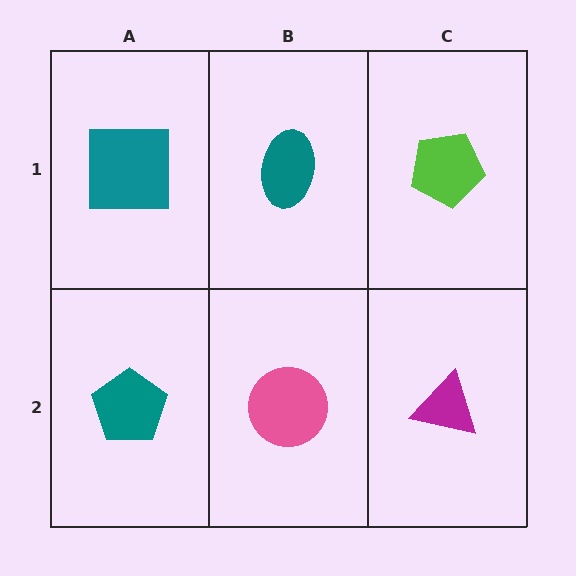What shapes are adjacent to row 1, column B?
A pink circle (row 2, column B), a teal square (row 1, column A), a lime pentagon (row 1, column C).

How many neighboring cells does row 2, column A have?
2.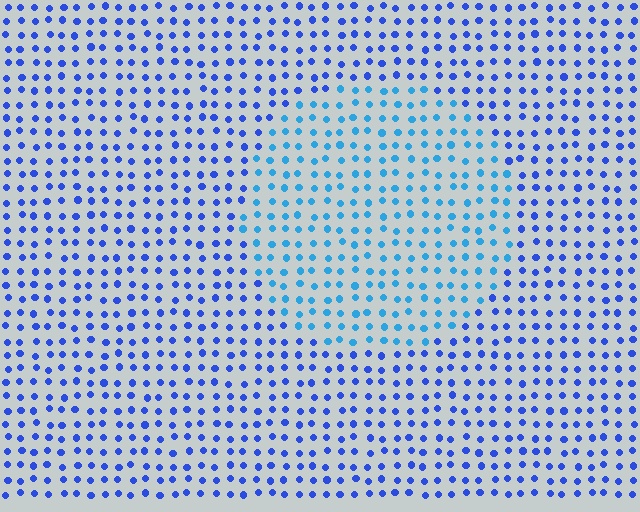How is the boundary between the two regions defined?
The boundary is defined purely by a slight shift in hue (about 29 degrees). Spacing, size, and orientation are identical on both sides.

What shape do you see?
I see a circle.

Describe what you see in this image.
The image is filled with small blue elements in a uniform arrangement. A circle-shaped region is visible where the elements are tinted to a slightly different hue, forming a subtle color boundary.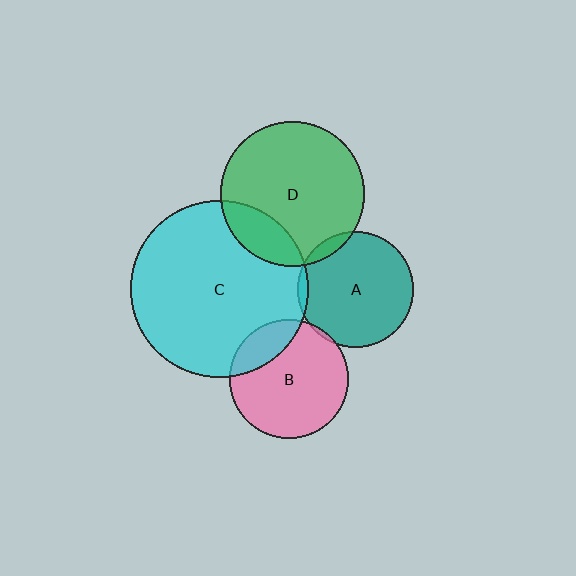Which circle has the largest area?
Circle C (cyan).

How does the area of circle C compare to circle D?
Approximately 1.5 times.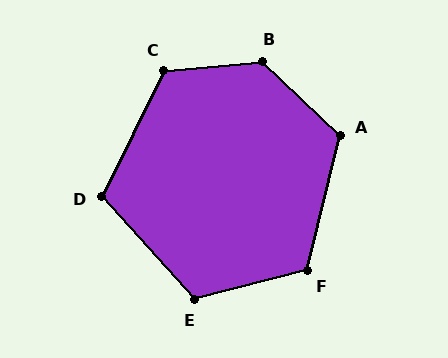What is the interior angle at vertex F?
Approximately 118 degrees (obtuse).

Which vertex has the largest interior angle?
B, at approximately 131 degrees.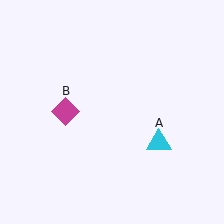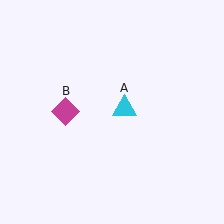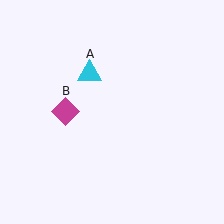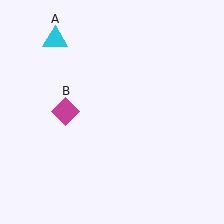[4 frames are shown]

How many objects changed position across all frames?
1 object changed position: cyan triangle (object A).